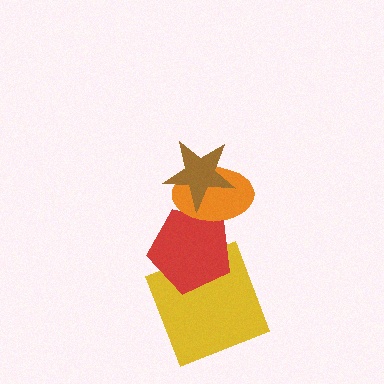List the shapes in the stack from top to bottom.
From top to bottom: the brown star, the orange ellipse, the red pentagon, the yellow square.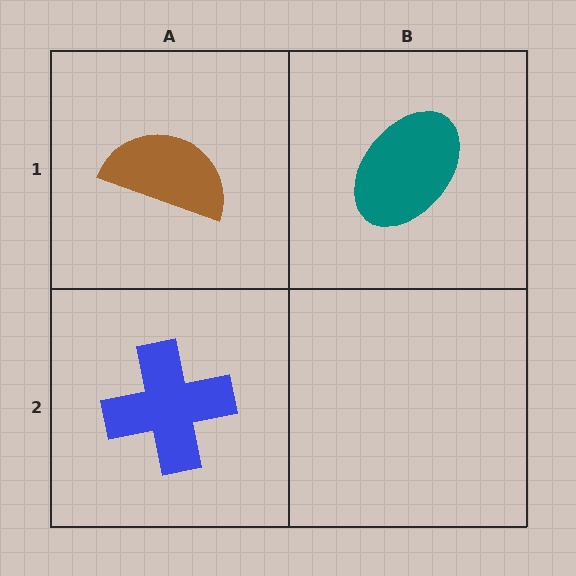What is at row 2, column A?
A blue cross.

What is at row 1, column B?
A teal ellipse.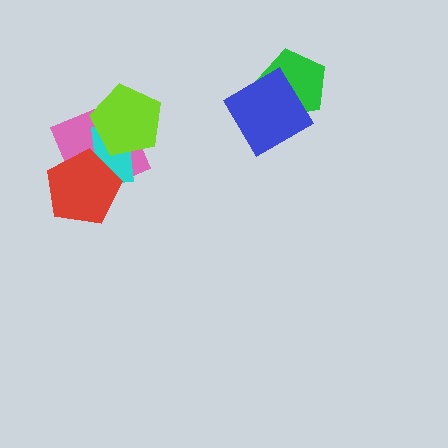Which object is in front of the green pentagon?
The blue diamond is in front of the green pentagon.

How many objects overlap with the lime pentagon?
2 objects overlap with the lime pentagon.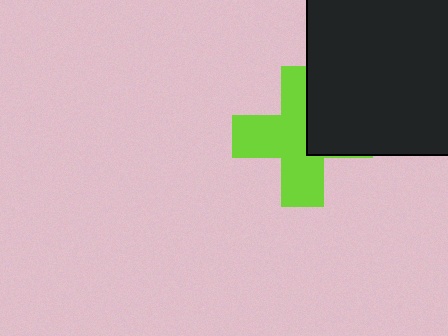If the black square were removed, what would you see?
You would see the complete lime cross.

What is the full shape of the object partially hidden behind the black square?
The partially hidden object is a lime cross.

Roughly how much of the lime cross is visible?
About half of it is visible (roughly 64%).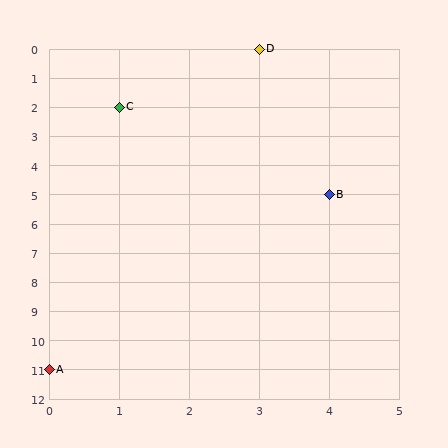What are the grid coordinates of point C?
Point C is at grid coordinates (1, 2).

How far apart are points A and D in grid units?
Points A and D are 3 columns and 11 rows apart (about 11.4 grid units diagonally).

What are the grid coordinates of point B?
Point B is at grid coordinates (4, 5).